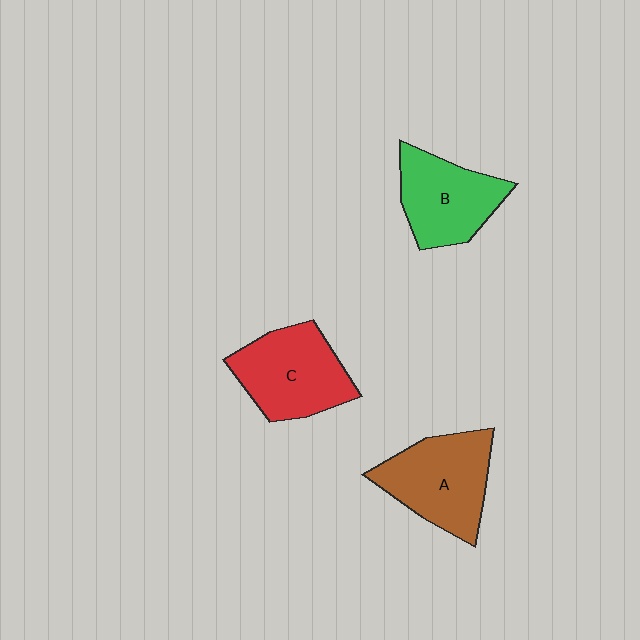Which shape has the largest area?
Shape A (brown).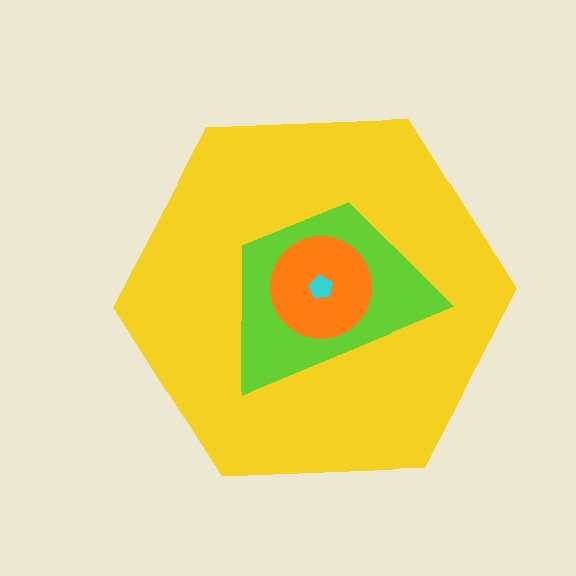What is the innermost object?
The cyan pentagon.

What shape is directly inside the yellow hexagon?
The lime trapezoid.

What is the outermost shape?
The yellow hexagon.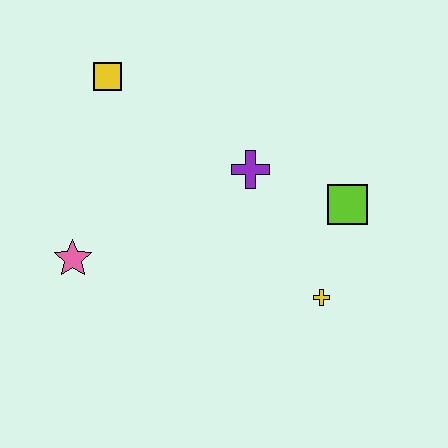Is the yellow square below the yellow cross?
No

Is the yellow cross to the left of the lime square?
Yes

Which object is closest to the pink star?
The yellow square is closest to the pink star.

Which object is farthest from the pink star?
The lime square is farthest from the pink star.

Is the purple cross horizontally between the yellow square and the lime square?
Yes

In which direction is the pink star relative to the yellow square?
The pink star is below the yellow square.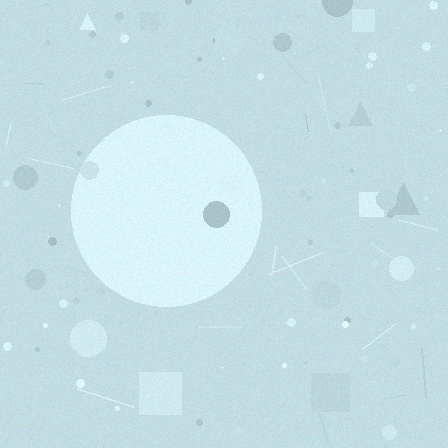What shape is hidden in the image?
A circle is hidden in the image.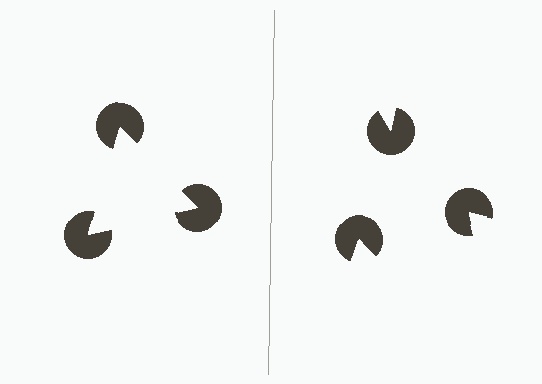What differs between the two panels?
The pac-man discs are positioned identically on both sides; only the wedge orientations differ. On the left they align to a triangle; on the right they are misaligned.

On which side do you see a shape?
An illusory triangle appears on the left side. On the right side the wedge cuts are rotated, so no coherent shape forms.